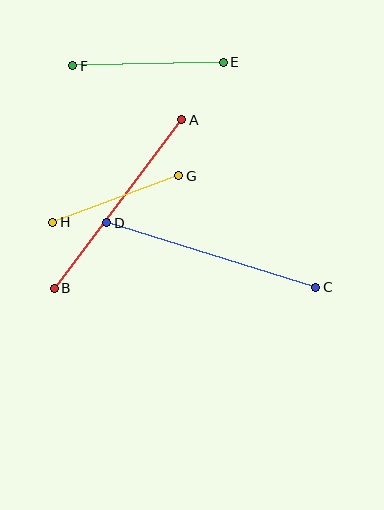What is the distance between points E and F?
The distance is approximately 150 pixels.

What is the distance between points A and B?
The distance is approximately 211 pixels.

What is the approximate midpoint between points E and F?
The midpoint is at approximately (148, 64) pixels.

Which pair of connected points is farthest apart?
Points C and D are farthest apart.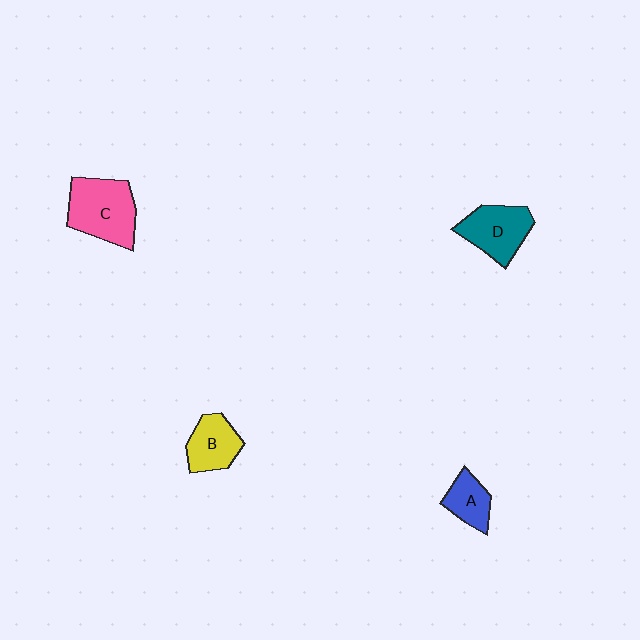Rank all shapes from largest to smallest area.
From largest to smallest: C (pink), D (teal), B (yellow), A (blue).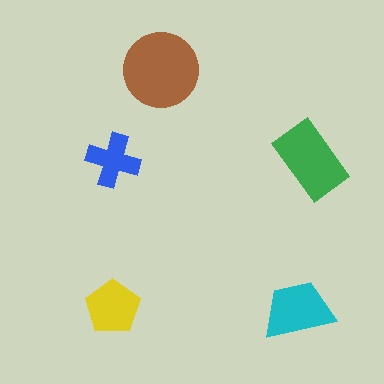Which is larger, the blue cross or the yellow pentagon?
The yellow pentagon.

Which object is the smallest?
The blue cross.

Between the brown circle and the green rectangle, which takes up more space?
The brown circle.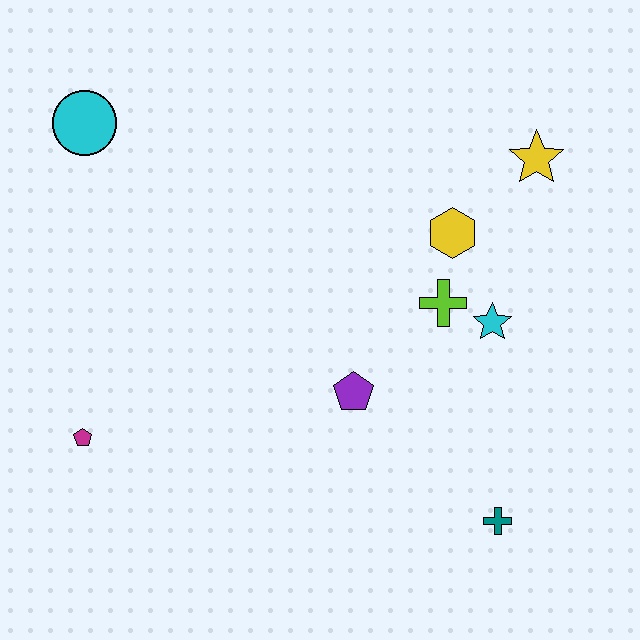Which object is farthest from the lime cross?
The cyan circle is farthest from the lime cross.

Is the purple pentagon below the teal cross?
No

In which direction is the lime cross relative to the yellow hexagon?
The lime cross is below the yellow hexagon.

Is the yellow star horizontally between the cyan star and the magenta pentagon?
No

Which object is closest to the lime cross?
The cyan star is closest to the lime cross.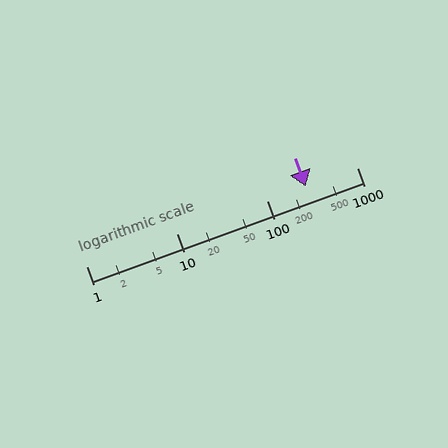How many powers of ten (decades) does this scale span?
The scale spans 3 decades, from 1 to 1000.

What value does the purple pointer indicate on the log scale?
The pointer indicates approximately 270.